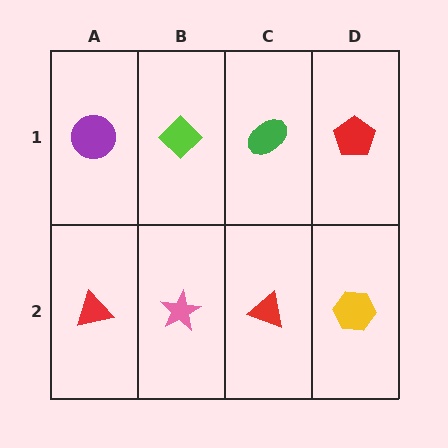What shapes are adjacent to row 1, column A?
A red triangle (row 2, column A), a lime diamond (row 1, column B).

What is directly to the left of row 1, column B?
A purple circle.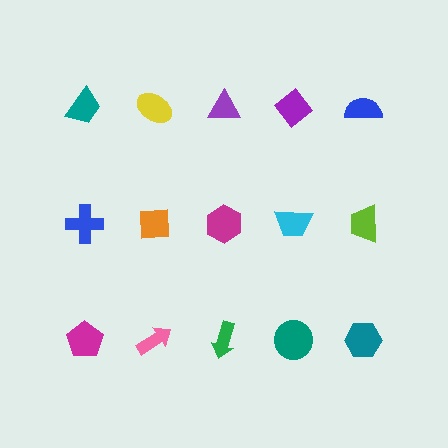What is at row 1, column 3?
A purple triangle.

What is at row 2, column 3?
A magenta hexagon.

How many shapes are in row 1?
5 shapes.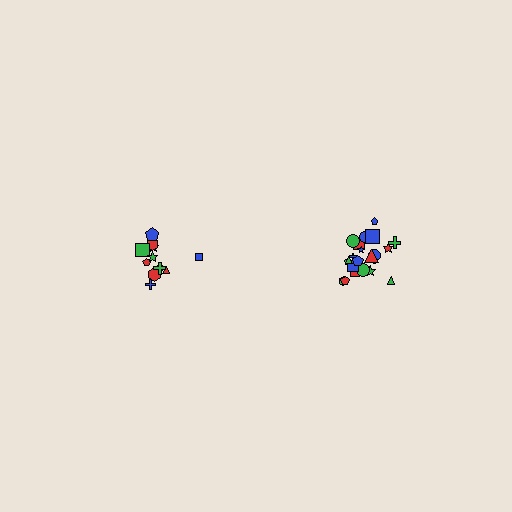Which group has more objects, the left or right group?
The right group.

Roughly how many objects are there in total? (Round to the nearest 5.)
Roughly 35 objects in total.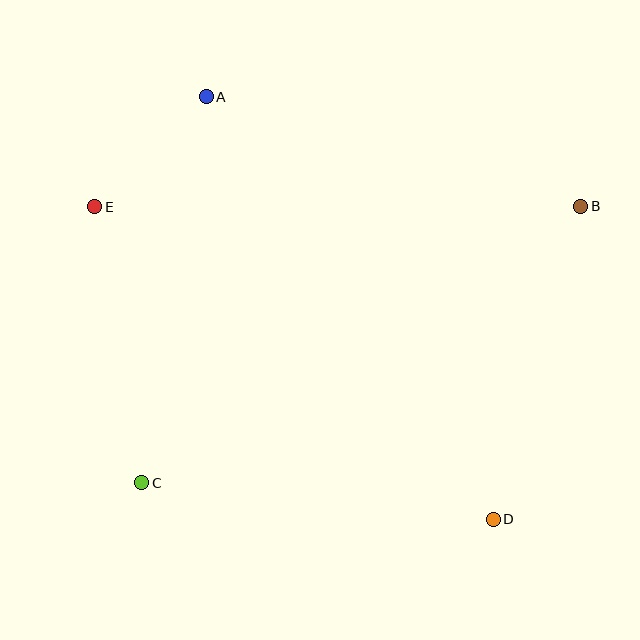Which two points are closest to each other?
Points A and E are closest to each other.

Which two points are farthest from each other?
Points B and C are farthest from each other.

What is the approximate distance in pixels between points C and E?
The distance between C and E is approximately 280 pixels.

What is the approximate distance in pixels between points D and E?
The distance between D and E is approximately 506 pixels.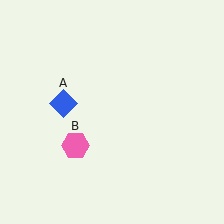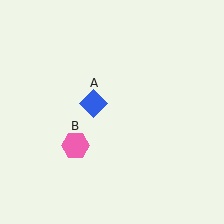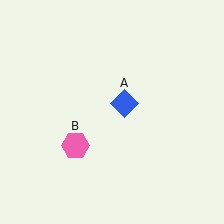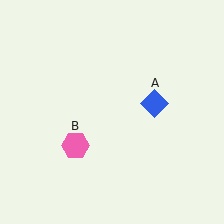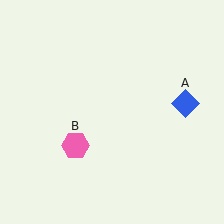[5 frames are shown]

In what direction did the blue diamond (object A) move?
The blue diamond (object A) moved right.